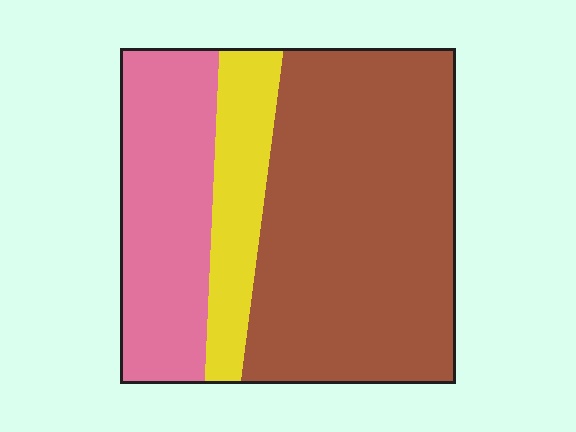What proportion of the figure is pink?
Pink takes up about one quarter (1/4) of the figure.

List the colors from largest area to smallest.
From largest to smallest: brown, pink, yellow.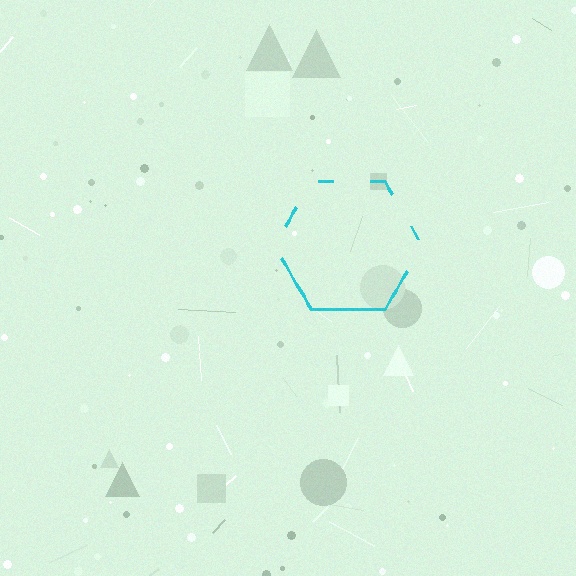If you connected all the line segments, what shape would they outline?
They would outline a hexagon.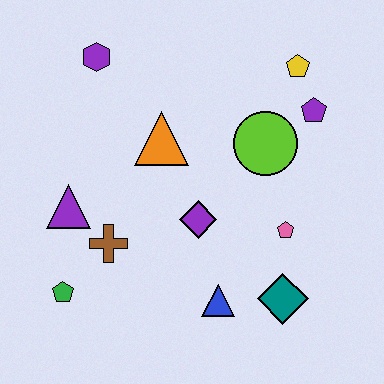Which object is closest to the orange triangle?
The purple diamond is closest to the orange triangle.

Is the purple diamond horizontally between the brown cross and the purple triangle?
No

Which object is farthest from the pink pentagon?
The purple hexagon is farthest from the pink pentagon.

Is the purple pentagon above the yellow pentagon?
No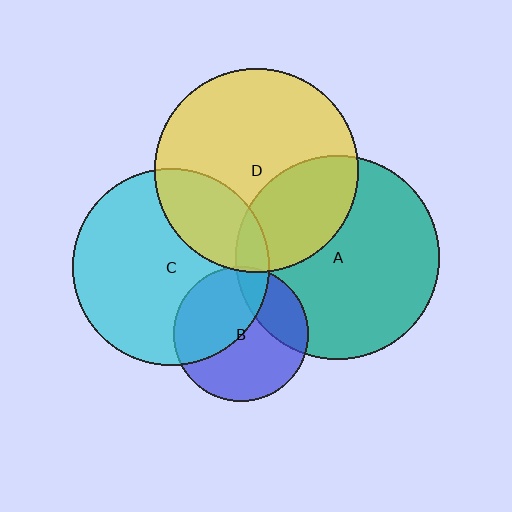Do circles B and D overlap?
Yes.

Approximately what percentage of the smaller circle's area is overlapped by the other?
Approximately 5%.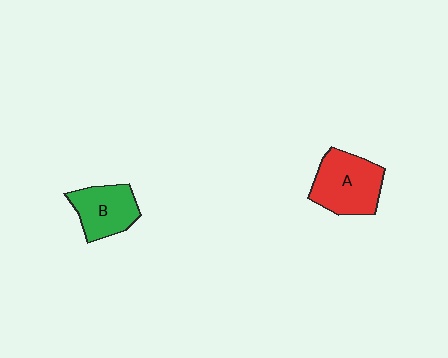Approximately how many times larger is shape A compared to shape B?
Approximately 1.3 times.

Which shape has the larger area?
Shape A (red).